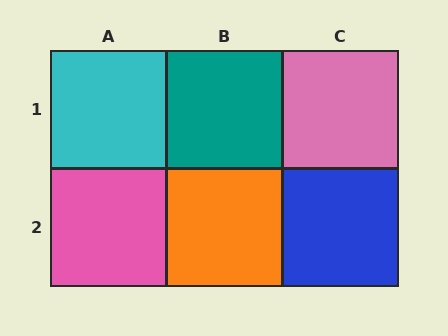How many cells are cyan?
1 cell is cyan.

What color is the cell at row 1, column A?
Cyan.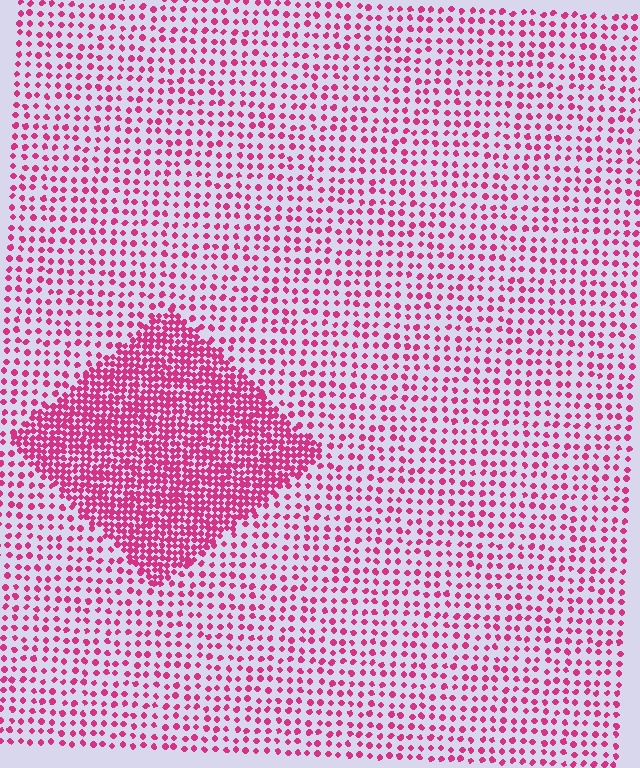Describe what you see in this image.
The image contains small magenta elements arranged at two different densities. A diamond-shaped region is visible where the elements are more densely packed than the surrounding area.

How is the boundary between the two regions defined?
The boundary is defined by a change in element density (approximately 2.6x ratio). All elements are the same color, size, and shape.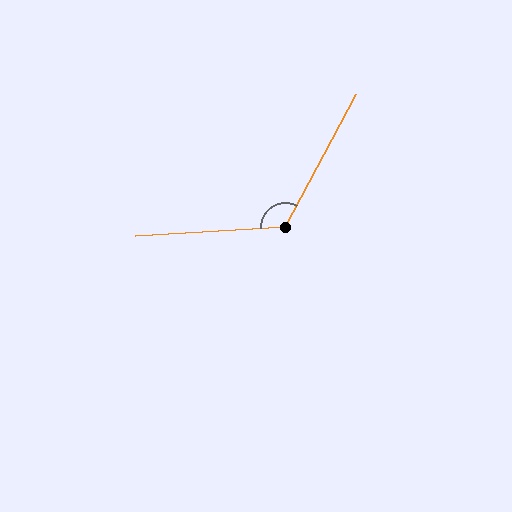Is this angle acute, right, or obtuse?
It is obtuse.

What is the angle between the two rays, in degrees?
Approximately 122 degrees.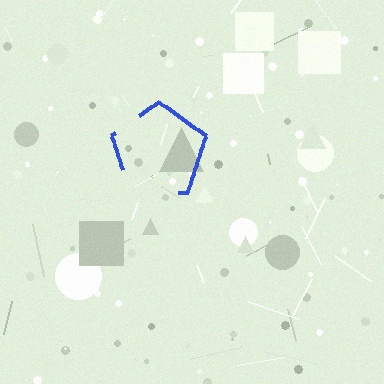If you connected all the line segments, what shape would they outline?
They would outline a pentagon.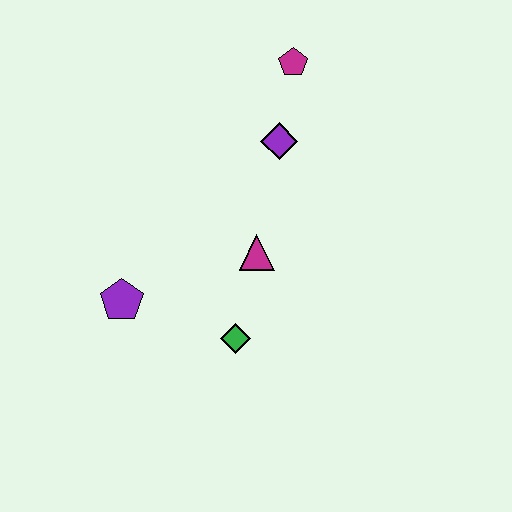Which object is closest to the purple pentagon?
The green diamond is closest to the purple pentagon.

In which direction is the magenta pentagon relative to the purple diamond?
The magenta pentagon is above the purple diamond.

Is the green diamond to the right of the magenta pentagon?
No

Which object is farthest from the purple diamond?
The purple pentagon is farthest from the purple diamond.